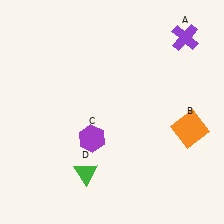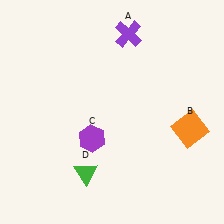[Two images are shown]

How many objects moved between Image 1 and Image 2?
1 object moved between the two images.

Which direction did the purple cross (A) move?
The purple cross (A) moved left.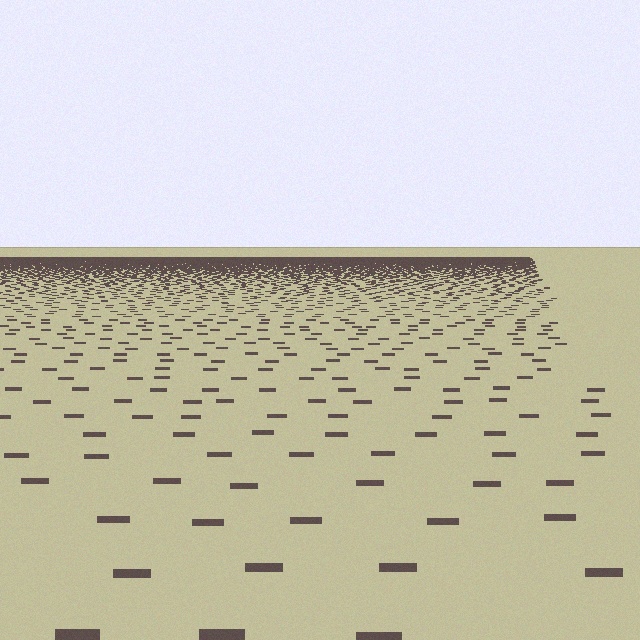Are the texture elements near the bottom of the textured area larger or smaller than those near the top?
Larger. Near the bottom, elements are closer to the viewer and appear at a bigger on-screen size.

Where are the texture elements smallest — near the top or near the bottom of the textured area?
Near the top.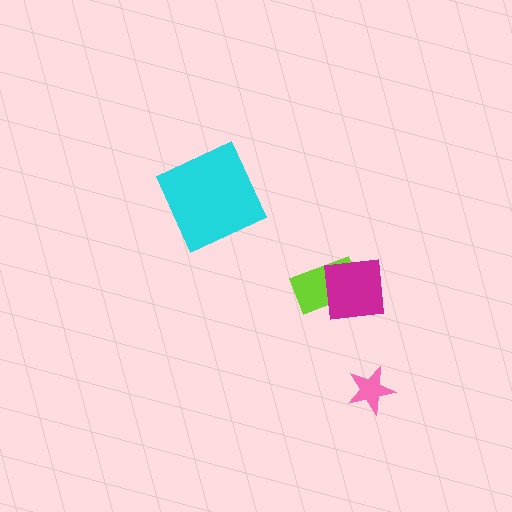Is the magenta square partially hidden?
No, no other shape covers it.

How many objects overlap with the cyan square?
0 objects overlap with the cyan square.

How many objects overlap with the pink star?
0 objects overlap with the pink star.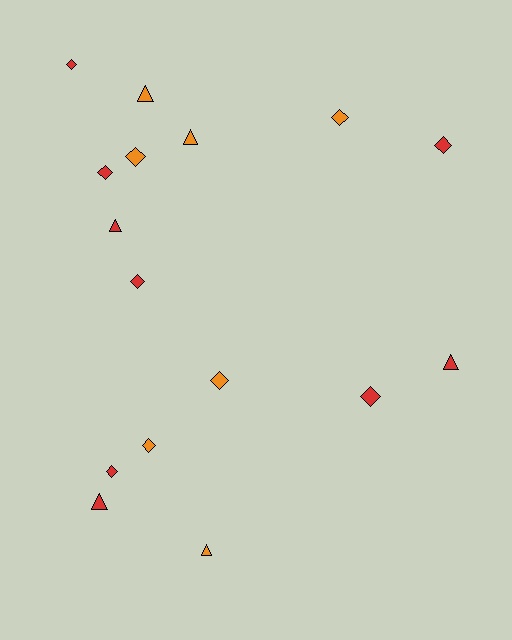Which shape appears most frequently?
Diamond, with 10 objects.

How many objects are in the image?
There are 16 objects.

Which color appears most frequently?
Red, with 9 objects.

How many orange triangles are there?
There are 3 orange triangles.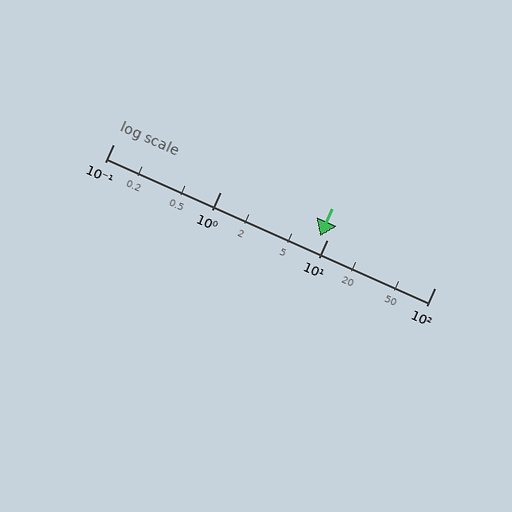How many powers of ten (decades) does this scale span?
The scale spans 3 decades, from 0.1 to 100.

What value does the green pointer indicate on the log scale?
The pointer indicates approximately 8.6.